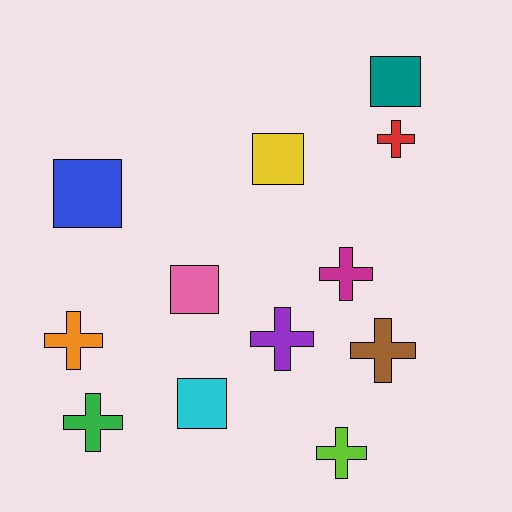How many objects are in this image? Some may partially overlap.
There are 12 objects.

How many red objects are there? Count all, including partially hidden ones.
There is 1 red object.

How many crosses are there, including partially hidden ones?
There are 7 crosses.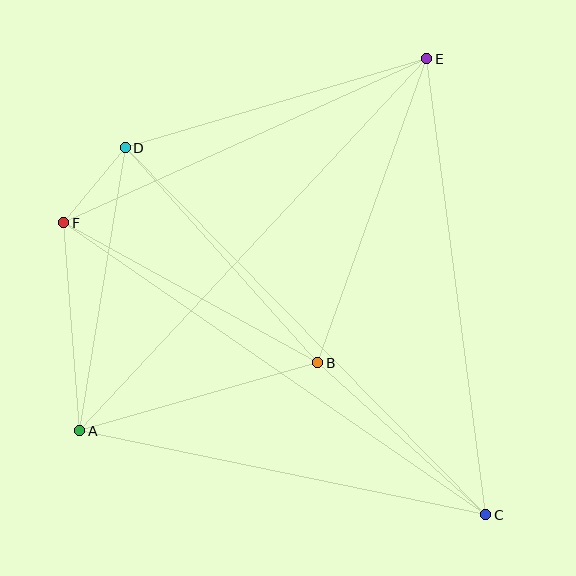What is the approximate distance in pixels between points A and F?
The distance between A and F is approximately 209 pixels.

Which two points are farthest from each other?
Points C and D are farthest from each other.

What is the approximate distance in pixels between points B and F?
The distance between B and F is approximately 290 pixels.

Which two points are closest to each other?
Points D and F are closest to each other.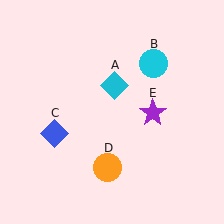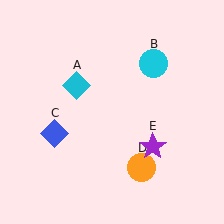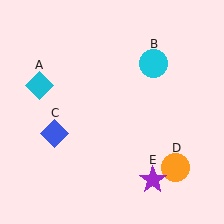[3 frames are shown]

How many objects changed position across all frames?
3 objects changed position: cyan diamond (object A), orange circle (object D), purple star (object E).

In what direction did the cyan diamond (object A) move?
The cyan diamond (object A) moved left.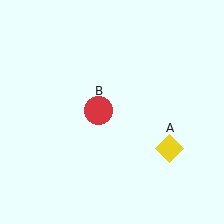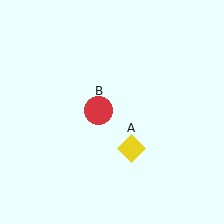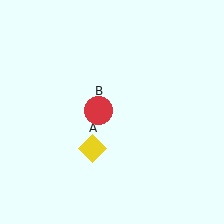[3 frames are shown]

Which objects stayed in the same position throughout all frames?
Red circle (object B) remained stationary.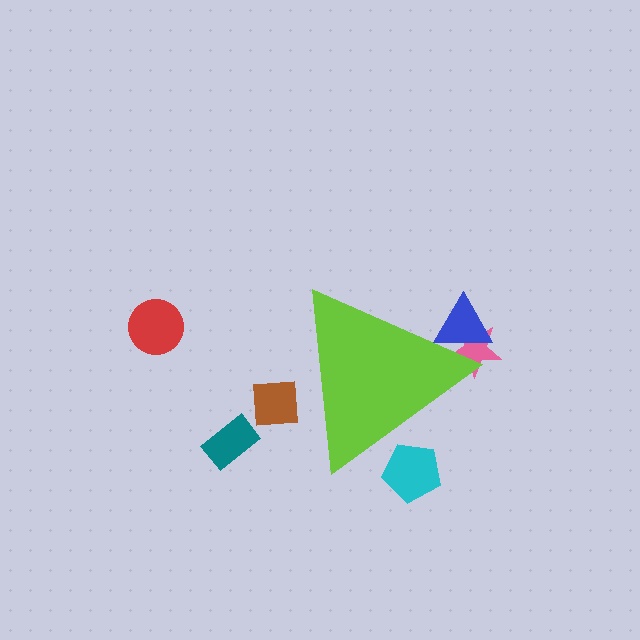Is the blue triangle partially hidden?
Yes, the blue triangle is partially hidden behind the lime triangle.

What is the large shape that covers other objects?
A lime triangle.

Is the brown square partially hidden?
Yes, the brown square is partially hidden behind the lime triangle.